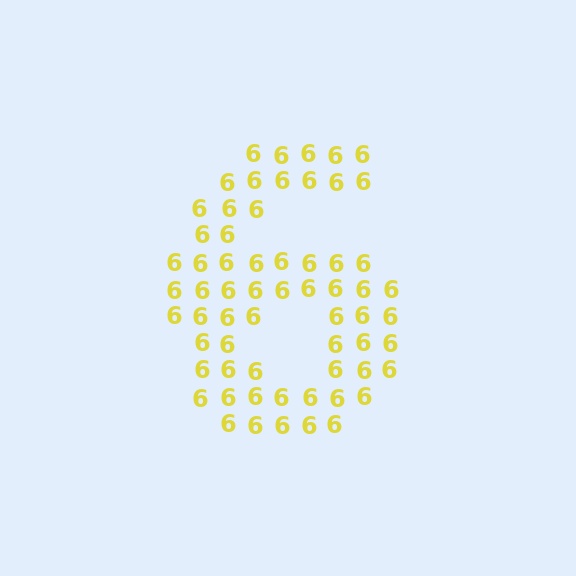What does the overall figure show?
The overall figure shows the digit 6.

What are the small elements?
The small elements are digit 6's.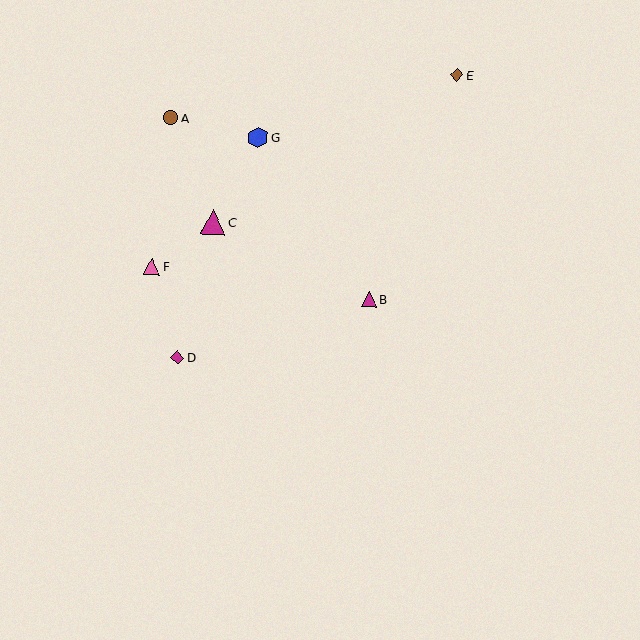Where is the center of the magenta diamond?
The center of the magenta diamond is at (177, 358).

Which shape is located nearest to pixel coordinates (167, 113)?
The brown circle (labeled A) at (171, 118) is nearest to that location.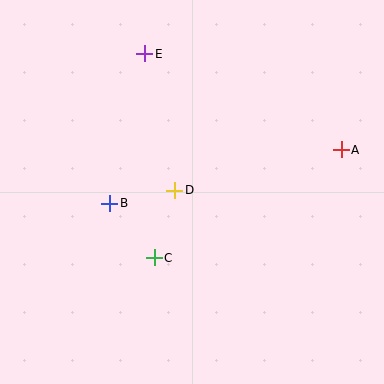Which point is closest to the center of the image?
Point D at (175, 190) is closest to the center.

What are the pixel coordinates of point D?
Point D is at (175, 190).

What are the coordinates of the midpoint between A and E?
The midpoint between A and E is at (243, 102).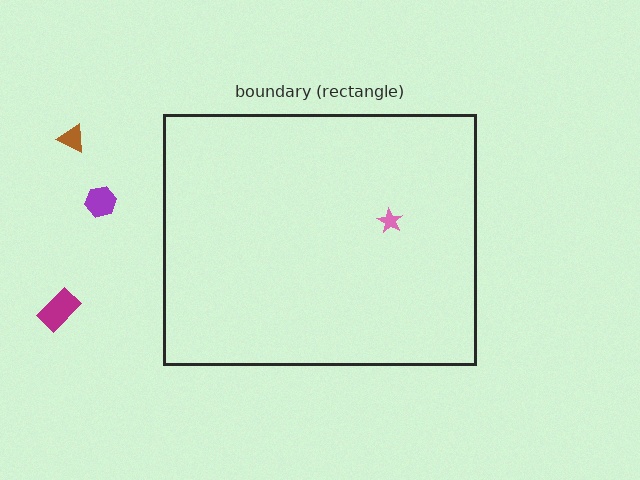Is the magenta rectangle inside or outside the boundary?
Outside.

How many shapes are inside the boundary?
1 inside, 3 outside.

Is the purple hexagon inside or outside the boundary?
Outside.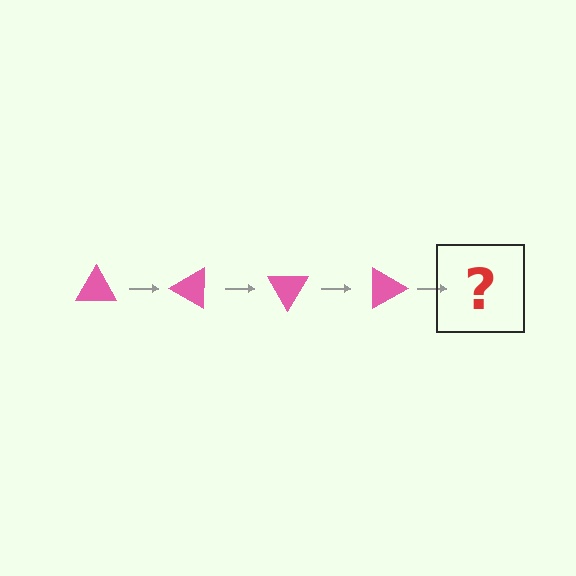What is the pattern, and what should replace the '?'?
The pattern is that the triangle rotates 30 degrees each step. The '?' should be a pink triangle rotated 120 degrees.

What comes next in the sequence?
The next element should be a pink triangle rotated 120 degrees.